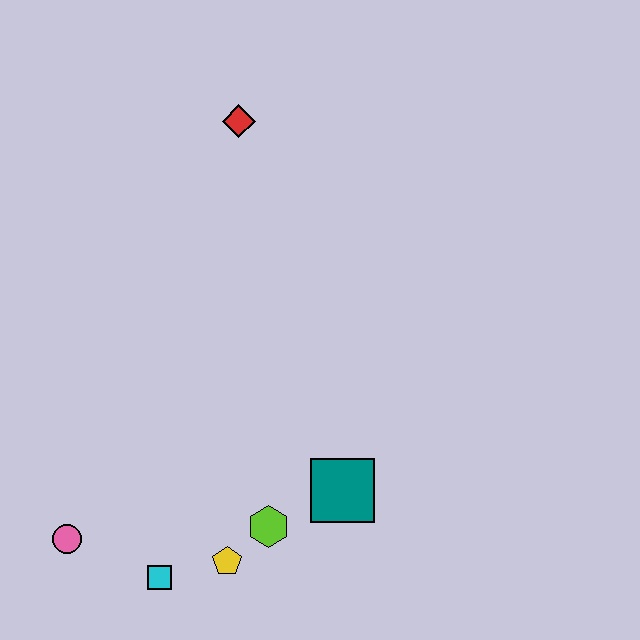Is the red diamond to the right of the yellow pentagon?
Yes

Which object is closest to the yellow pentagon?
The lime hexagon is closest to the yellow pentagon.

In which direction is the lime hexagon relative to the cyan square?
The lime hexagon is to the right of the cyan square.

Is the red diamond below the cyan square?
No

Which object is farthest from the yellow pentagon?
The red diamond is farthest from the yellow pentagon.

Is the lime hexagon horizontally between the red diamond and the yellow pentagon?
No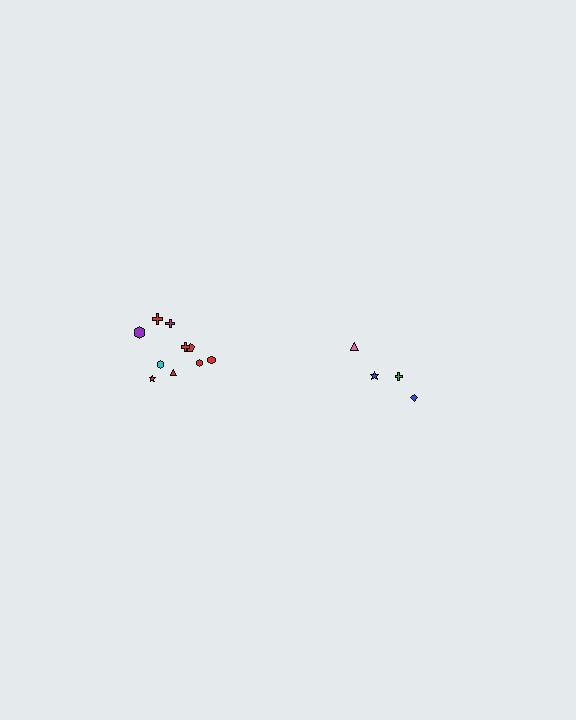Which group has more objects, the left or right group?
The left group.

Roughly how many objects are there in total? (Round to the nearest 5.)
Roughly 15 objects in total.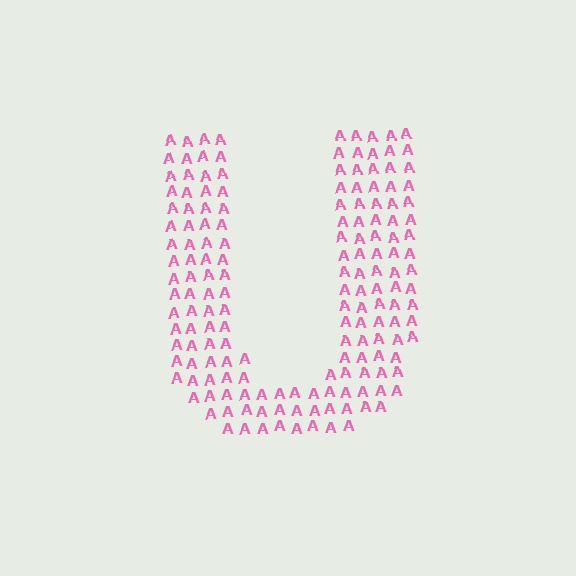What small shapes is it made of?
It is made of small letter A's.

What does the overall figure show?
The overall figure shows the letter U.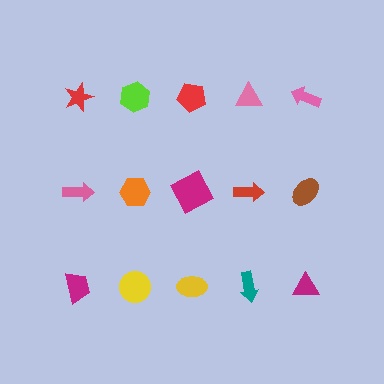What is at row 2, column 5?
A brown ellipse.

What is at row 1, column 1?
A red star.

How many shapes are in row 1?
5 shapes.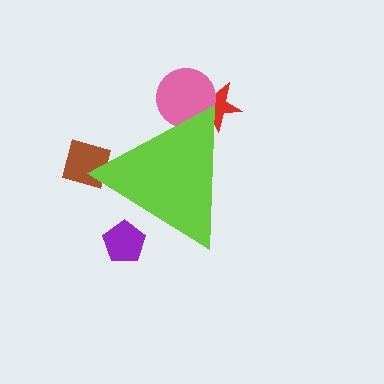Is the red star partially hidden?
Yes, the red star is partially hidden behind the lime triangle.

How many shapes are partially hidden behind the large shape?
4 shapes are partially hidden.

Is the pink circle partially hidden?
Yes, the pink circle is partially hidden behind the lime triangle.